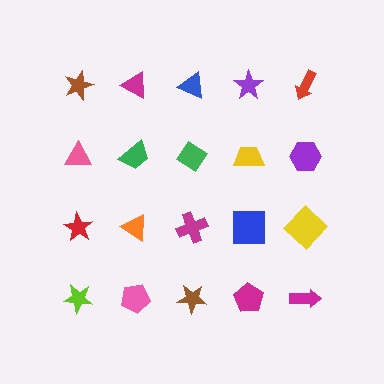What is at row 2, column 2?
A green trapezoid.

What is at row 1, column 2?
A magenta triangle.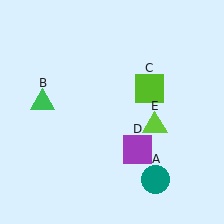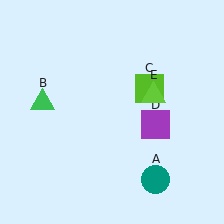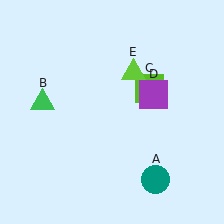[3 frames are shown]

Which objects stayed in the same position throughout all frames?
Teal circle (object A) and green triangle (object B) and lime square (object C) remained stationary.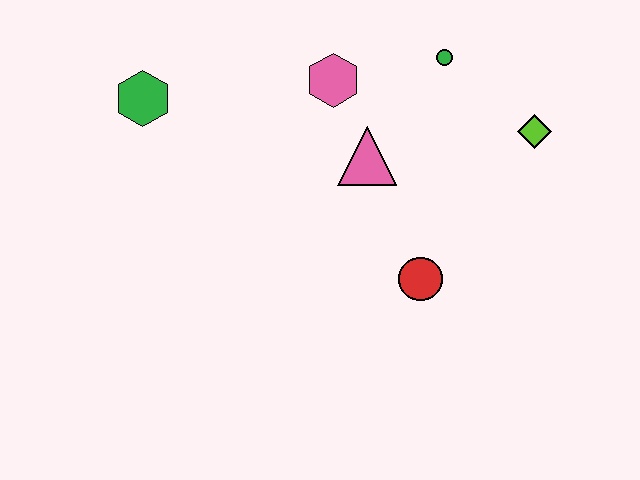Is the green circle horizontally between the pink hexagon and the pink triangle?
No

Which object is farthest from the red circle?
The green hexagon is farthest from the red circle.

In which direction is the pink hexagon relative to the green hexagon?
The pink hexagon is to the right of the green hexagon.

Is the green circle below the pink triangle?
No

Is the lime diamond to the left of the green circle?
No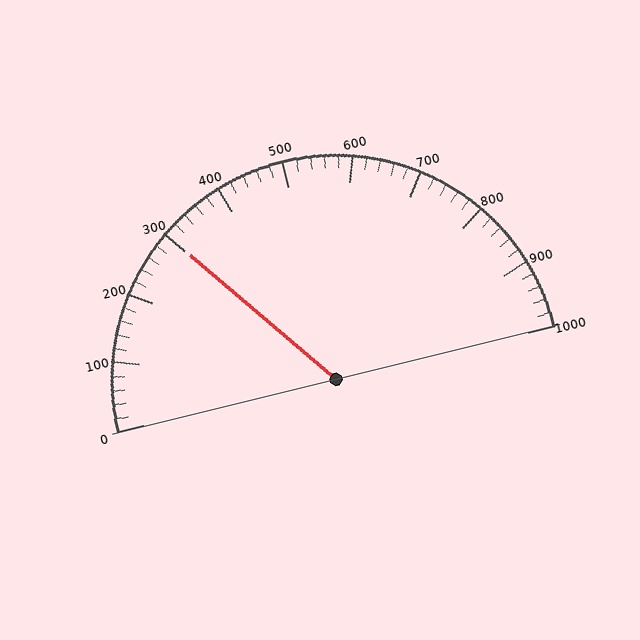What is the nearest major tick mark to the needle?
The nearest major tick mark is 300.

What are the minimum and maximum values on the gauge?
The gauge ranges from 0 to 1000.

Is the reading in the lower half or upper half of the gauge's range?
The reading is in the lower half of the range (0 to 1000).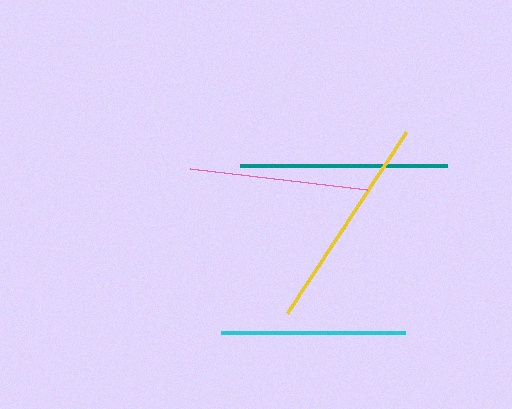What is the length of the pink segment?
The pink segment is approximately 178 pixels long.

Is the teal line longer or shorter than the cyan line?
The teal line is longer than the cyan line.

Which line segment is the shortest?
The pink line is the shortest at approximately 178 pixels.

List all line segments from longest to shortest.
From longest to shortest: yellow, teal, cyan, pink.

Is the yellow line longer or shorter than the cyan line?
The yellow line is longer than the cyan line.